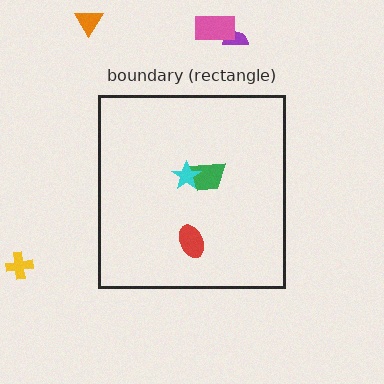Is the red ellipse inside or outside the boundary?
Inside.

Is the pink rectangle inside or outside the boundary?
Outside.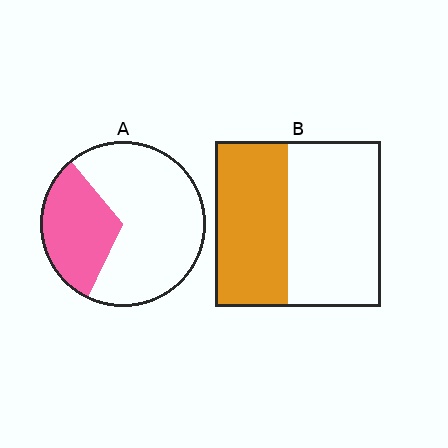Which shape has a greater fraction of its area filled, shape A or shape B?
Shape B.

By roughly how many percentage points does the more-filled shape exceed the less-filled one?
By roughly 10 percentage points (B over A).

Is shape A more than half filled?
No.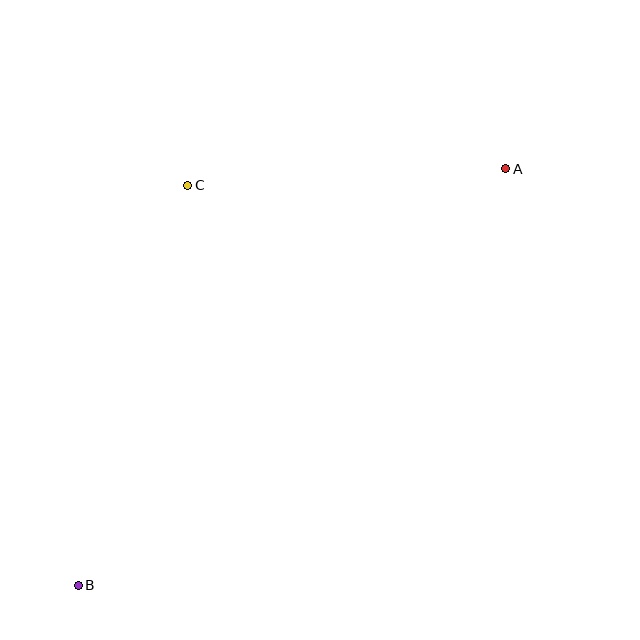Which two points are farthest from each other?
Points A and B are farthest from each other.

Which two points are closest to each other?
Points A and C are closest to each other.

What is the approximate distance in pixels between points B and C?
The distance between B and C is approximately 415 pixels.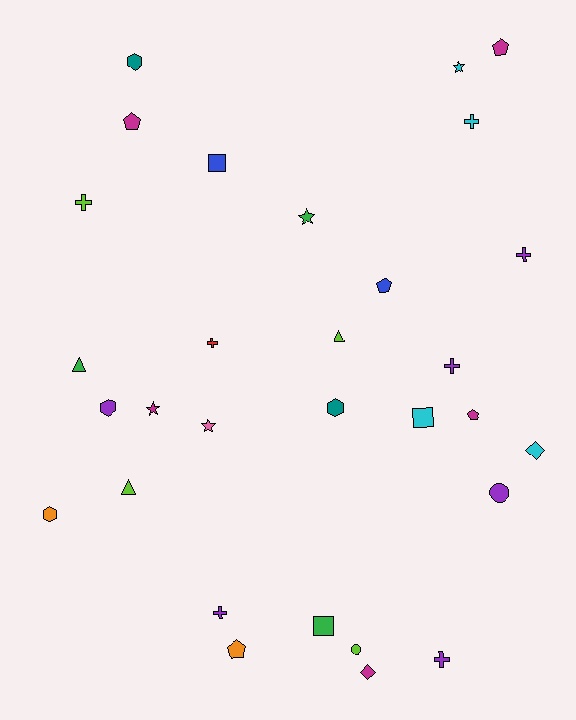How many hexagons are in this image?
There are 4 hexagons.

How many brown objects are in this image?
There are no brown objects.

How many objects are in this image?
There are 30 objects.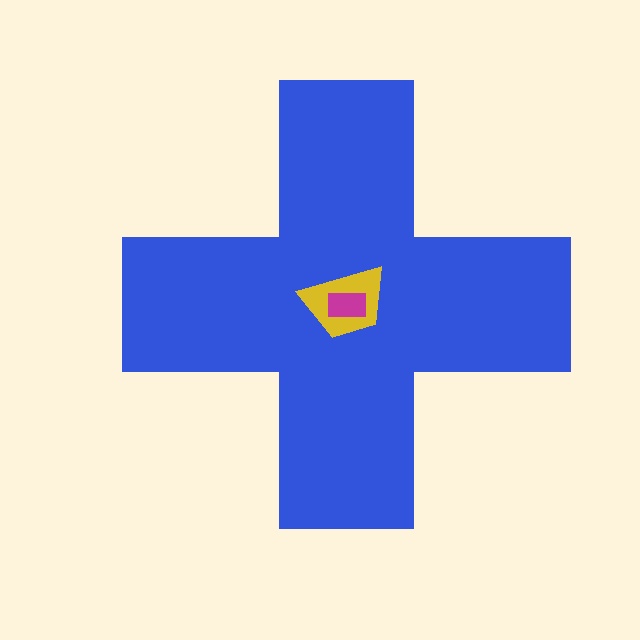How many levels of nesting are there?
3.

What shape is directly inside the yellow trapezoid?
The magenta rectangle.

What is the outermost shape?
The blue cross.